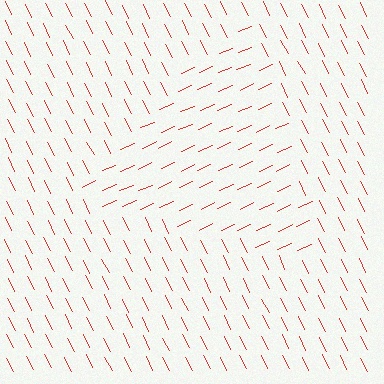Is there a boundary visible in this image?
Yes, there is a texture boundary formed by a change in line orientation.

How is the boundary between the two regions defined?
The boundary is defined purely by a change in line orientation (approximately 87 degrees difference). All lines are the same color and thickness.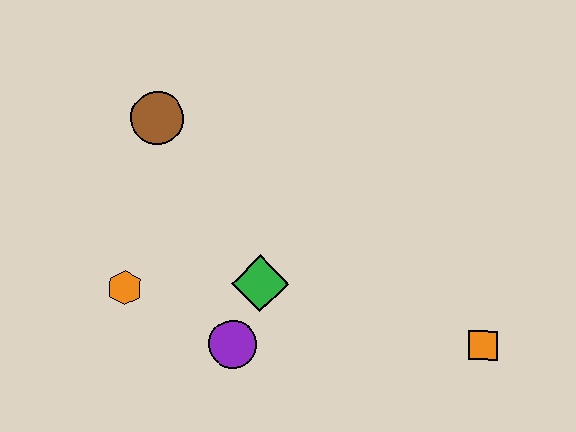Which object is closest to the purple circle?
The green diamond is closest to the purple circle.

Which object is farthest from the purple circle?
The orange square is farthest from the purple circle.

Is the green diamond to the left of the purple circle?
No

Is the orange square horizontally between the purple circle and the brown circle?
No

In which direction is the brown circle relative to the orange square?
The brown circle is to the left of the orange square.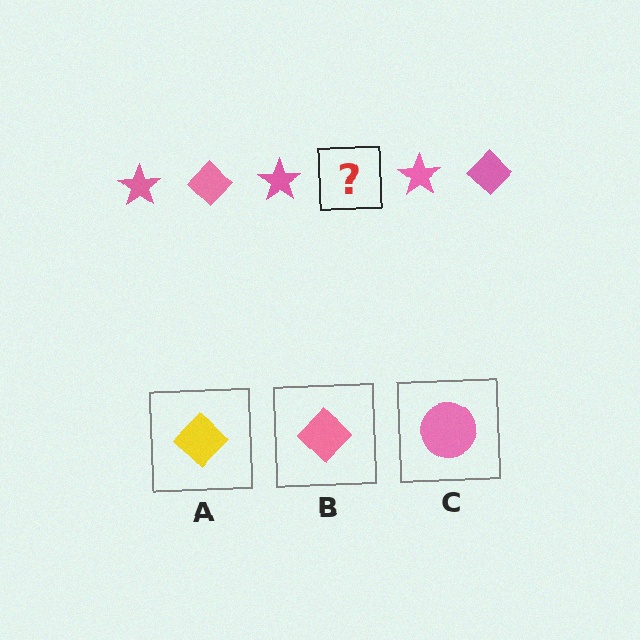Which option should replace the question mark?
Option B.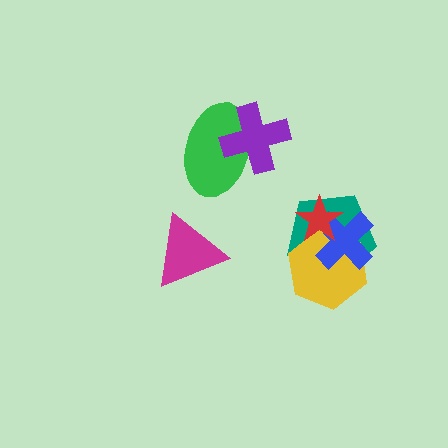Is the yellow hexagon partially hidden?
Yes, it is partially covered by another shape.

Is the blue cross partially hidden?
Yes, it is partially covered by another shape.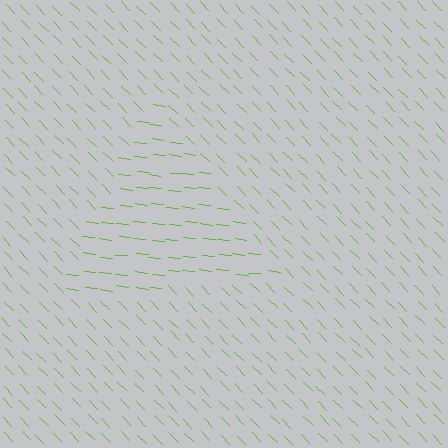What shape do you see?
I see a triangle.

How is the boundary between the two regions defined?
The boundary is defined purely by a change in line orientation (approximately 40 degrees difference). All lines are the same color and thickness.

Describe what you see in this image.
The image is filled with small lime line segments. A triangle region in the image has lines oriented differently from the surrounding lines, creating a visible texture boundary.